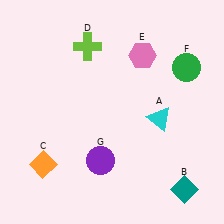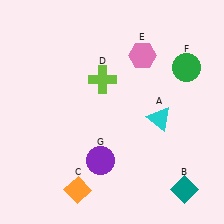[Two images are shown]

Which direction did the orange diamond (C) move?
The orange diamond (C) moved right.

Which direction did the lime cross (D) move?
The lime cross (D) moved down.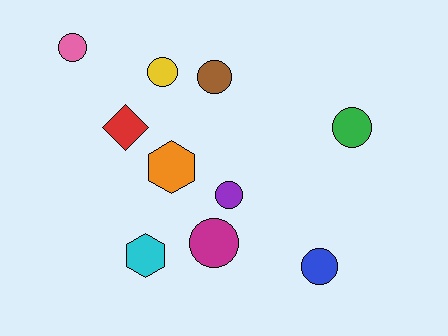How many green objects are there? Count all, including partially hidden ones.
There is 1 green object.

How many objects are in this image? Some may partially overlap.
There are 10 objects.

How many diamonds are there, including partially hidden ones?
There is 1 diamond.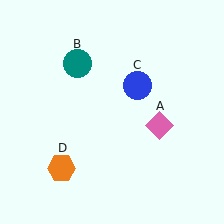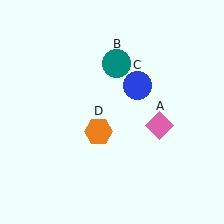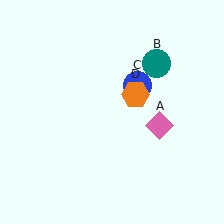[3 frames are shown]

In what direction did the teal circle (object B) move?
The teal circle (object B) moved right.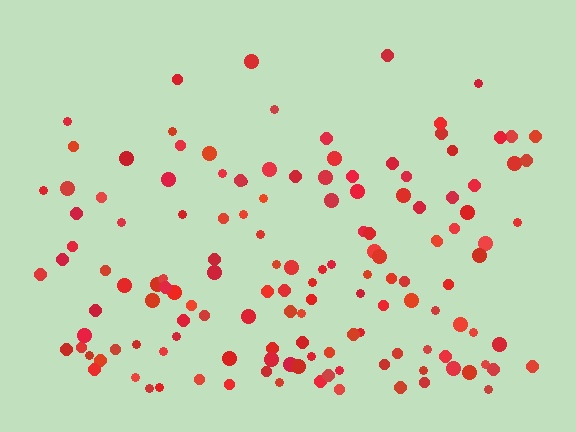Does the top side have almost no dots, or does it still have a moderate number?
Still a moderate number, just noticeably fewer than the bottom.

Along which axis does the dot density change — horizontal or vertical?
Vertical.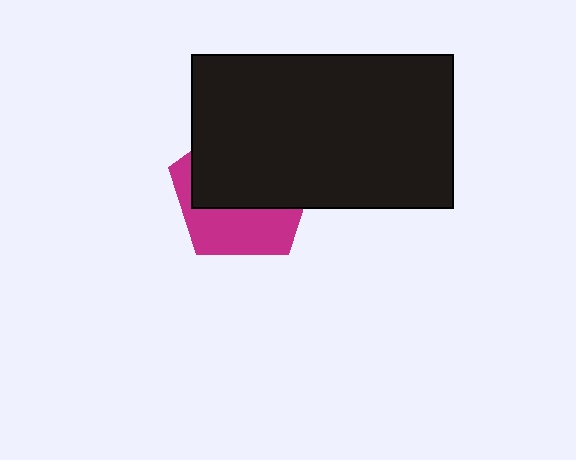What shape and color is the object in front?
The object in front is a black rectangle.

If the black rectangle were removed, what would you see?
You would see the complete magenta pentagon.